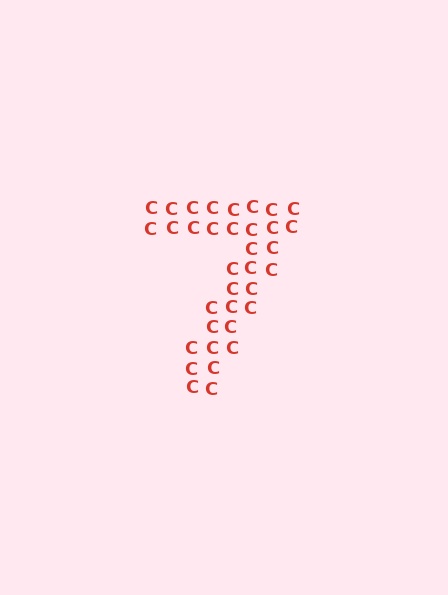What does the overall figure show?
The overall figure shows the digit 7.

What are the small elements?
The small elements are letter C's.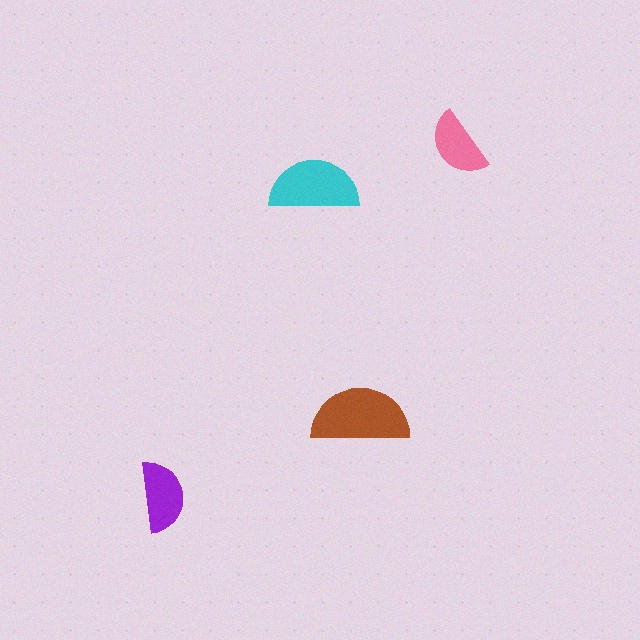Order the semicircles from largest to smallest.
the brown one, the cyan one, the purple one, the pink one.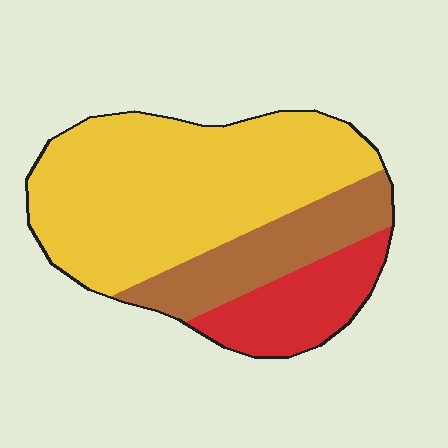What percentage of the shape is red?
Red covers around 20% of the shape.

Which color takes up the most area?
Yellow, at roughly 60%.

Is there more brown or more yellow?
Yellow.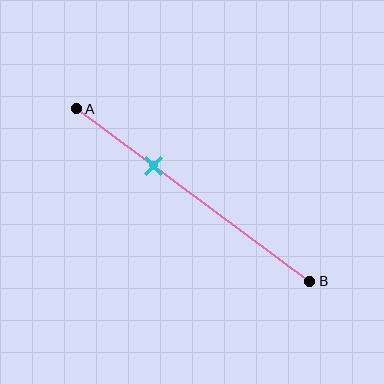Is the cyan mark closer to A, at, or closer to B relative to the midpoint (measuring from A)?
The cyan mark is closer to point A than the midpoint of segment AB.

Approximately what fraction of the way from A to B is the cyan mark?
The cyan mark is approximately 35% of the way from A to B.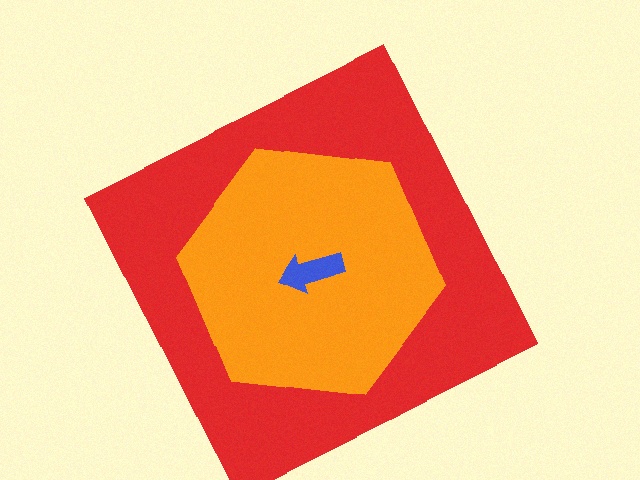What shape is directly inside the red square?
The orange hexagon.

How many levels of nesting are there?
3.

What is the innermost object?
The blue arrow.